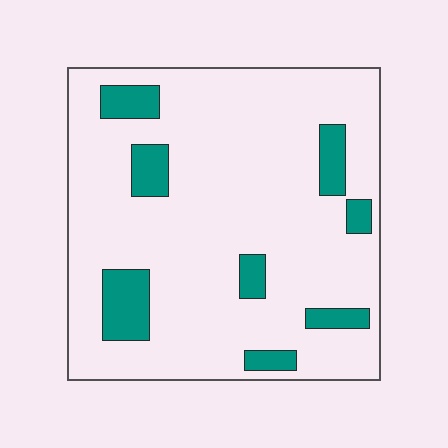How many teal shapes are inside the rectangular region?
8.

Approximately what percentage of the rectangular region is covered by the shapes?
Approximately 15%.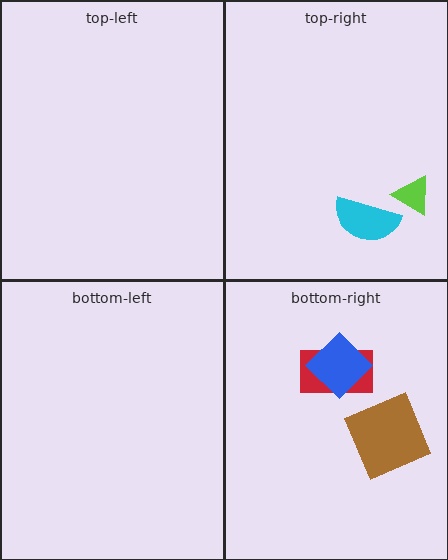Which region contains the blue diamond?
The bottom-right region.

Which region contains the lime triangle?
The top-right region.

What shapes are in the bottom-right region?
The red rectangle, the blue diamond, the brown square.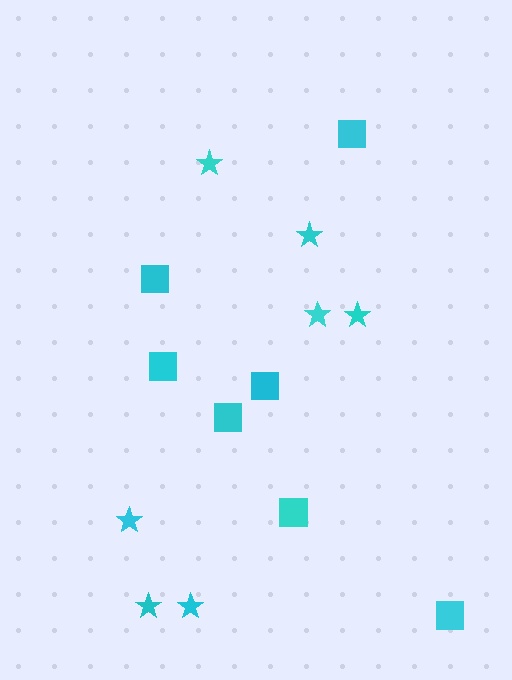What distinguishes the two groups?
There are 2 groups: one group of stars (7) and one group of squares (7).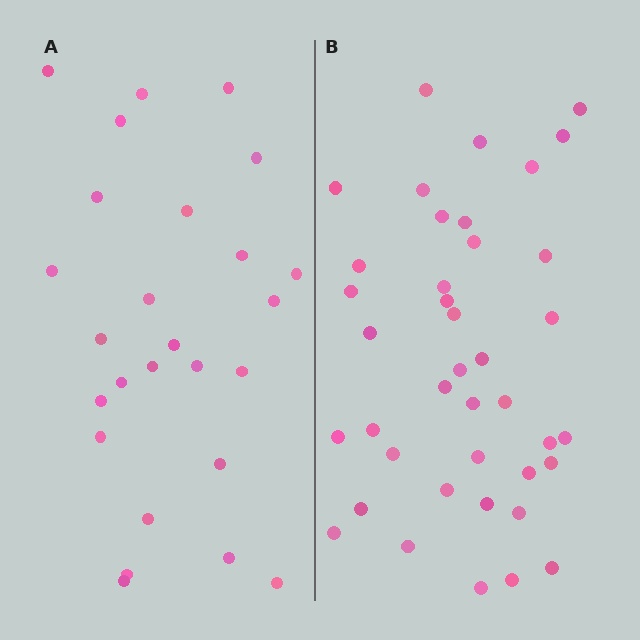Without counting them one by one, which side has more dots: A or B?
Region B (the right region) has more dots.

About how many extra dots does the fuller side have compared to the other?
Region B has approximately 15 more dots than region A.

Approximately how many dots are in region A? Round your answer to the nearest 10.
About 30 dots. (The exact count is 26, which rounds to 30.)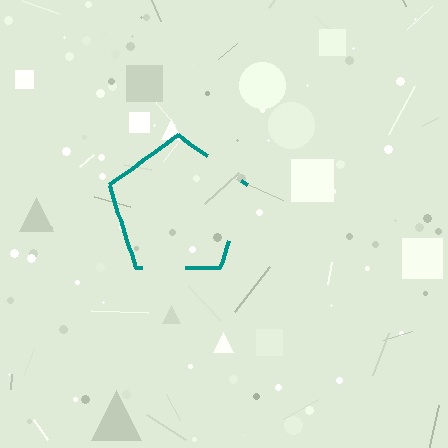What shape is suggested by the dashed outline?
The dashed outline suggests a pentagon.